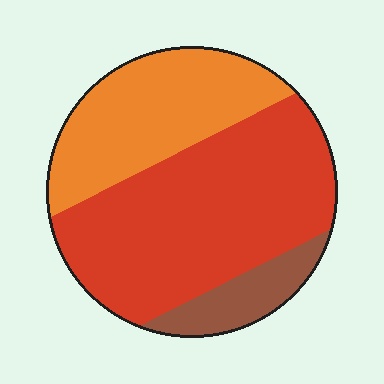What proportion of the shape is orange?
Orange covers about 30% of the shape.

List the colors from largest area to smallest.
From largest to smallest: red, orange, brown.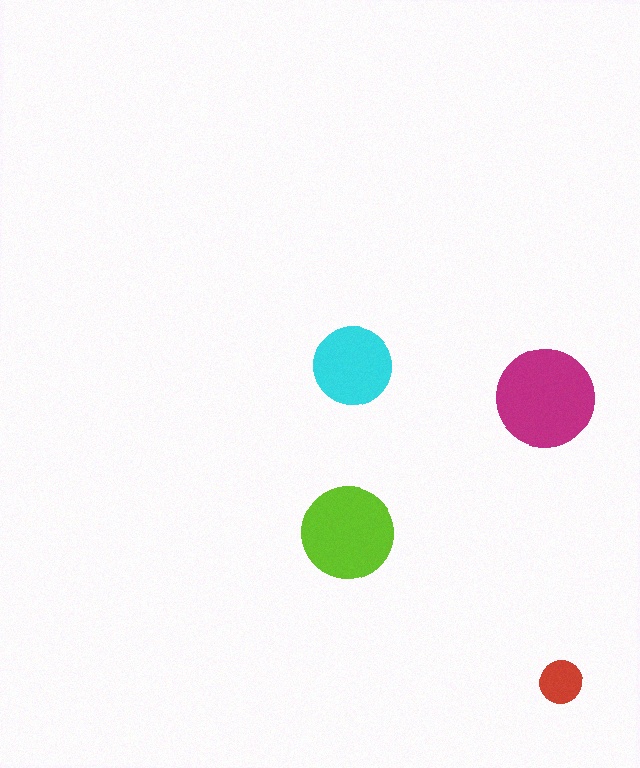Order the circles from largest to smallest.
the magenta one, the lime one, the cyan one, the red one.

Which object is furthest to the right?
The red circle is rightmost.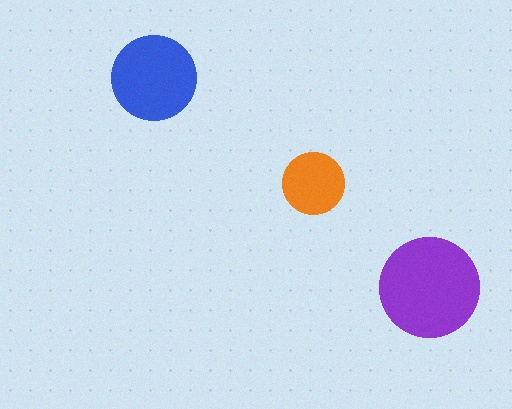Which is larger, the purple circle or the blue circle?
The purple one.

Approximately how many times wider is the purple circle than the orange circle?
About 1.5 times wider.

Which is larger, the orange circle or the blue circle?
The blue one.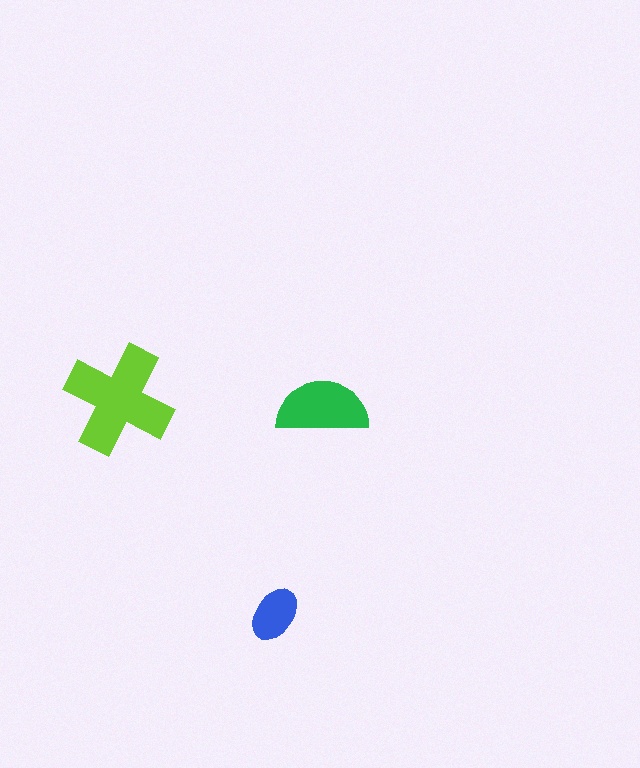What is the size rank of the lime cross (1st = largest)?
1st.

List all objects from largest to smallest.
The lime cross, the green semicircle, the blue ellipse.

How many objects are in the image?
There are 3 objects in the image.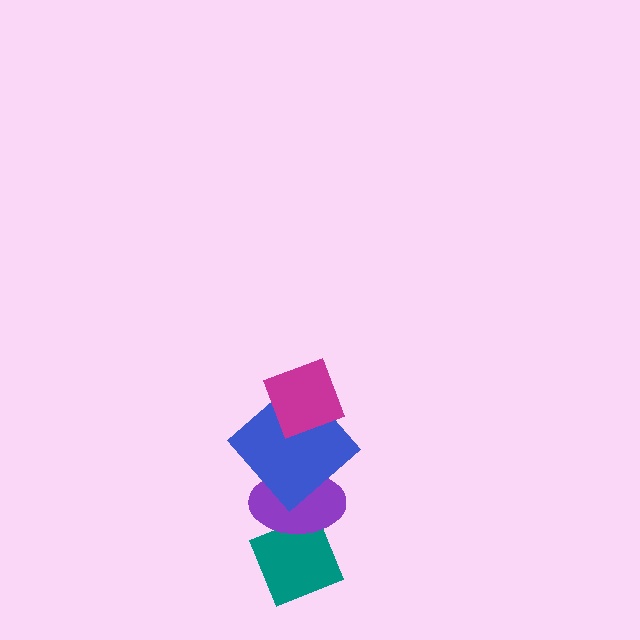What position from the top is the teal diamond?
The teal diamond is 4th from the top.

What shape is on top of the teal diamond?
The purple ellipse is on top of the teal diamond.